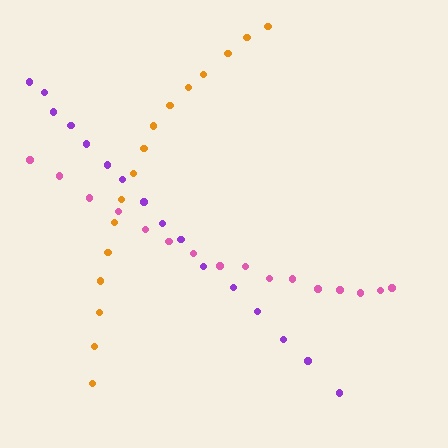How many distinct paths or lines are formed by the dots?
There are 3 distinct paths.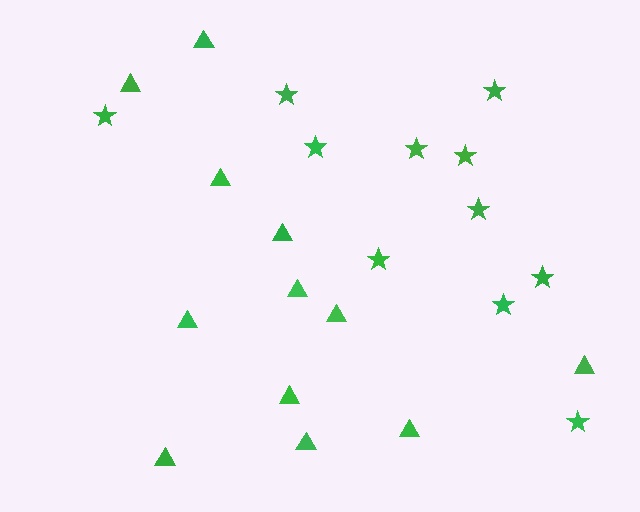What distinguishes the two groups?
There are 2 groups: one group of stars (11) and one group of triangles (12).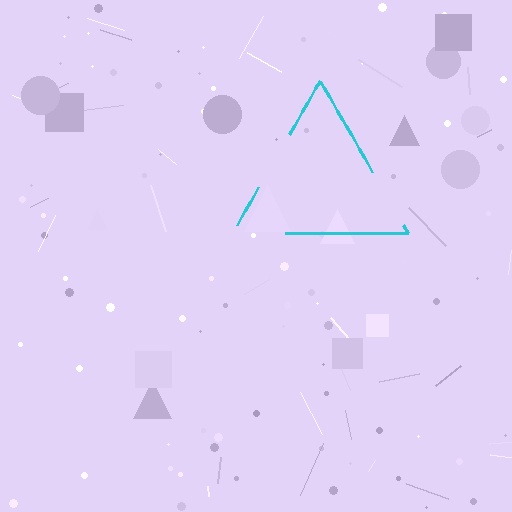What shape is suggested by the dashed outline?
The dashed outline suggests a triangle.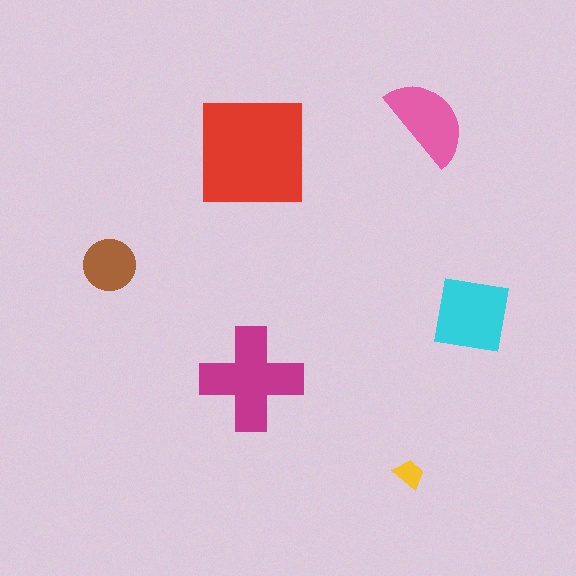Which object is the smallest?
The yellow trapezoid.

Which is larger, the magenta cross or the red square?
The red square.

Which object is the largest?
The red square.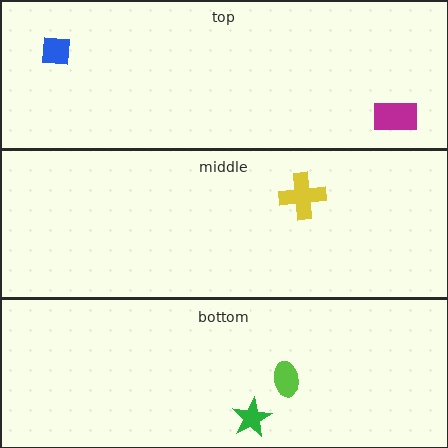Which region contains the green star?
The bottom region.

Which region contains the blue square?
The top region.